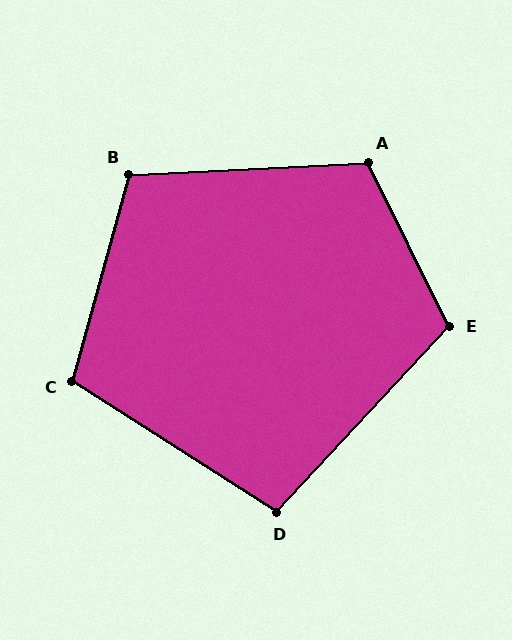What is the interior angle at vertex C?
Approximately 108 degrees (obtuse).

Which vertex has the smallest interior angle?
D, at approximately 100 degrees.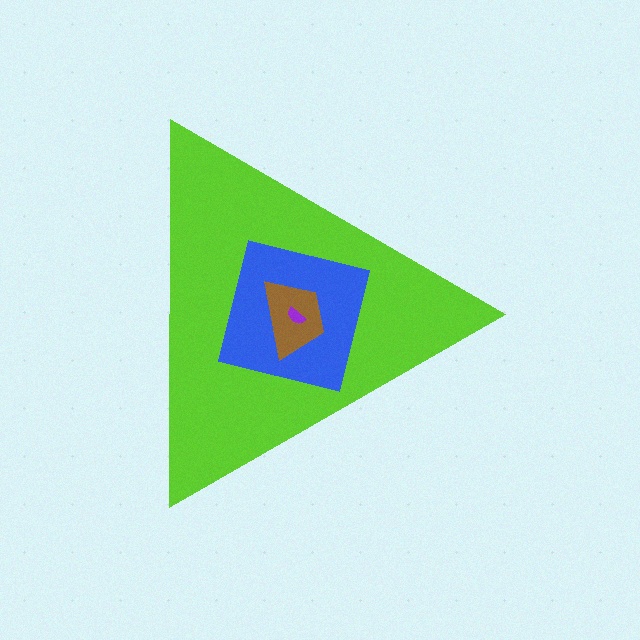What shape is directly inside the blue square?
The brown trapezoid.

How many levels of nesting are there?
4.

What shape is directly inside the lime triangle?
The blue square.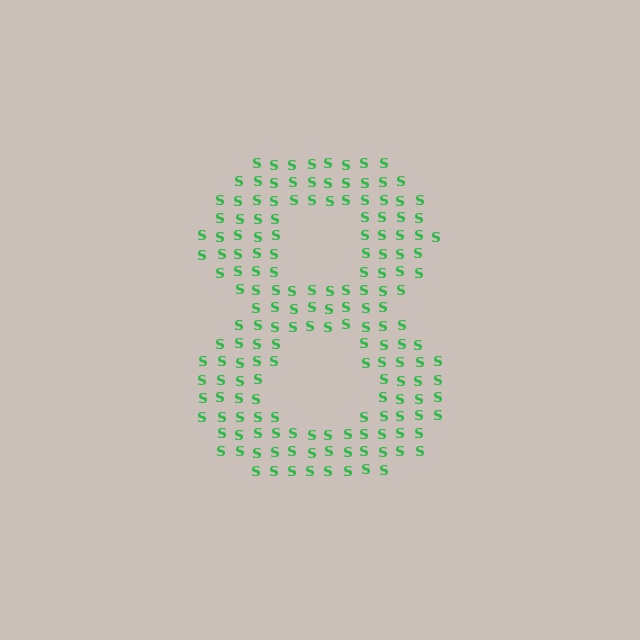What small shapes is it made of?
It is made of small letter S's.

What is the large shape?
The large shape is the digit 8.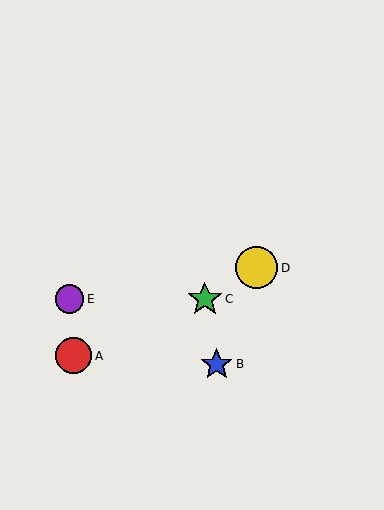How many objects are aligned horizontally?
2 objects (C, E) are aligned horizontally.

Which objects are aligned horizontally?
Objects C, E are aligned horizontally.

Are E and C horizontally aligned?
Yes, both are at y≈299.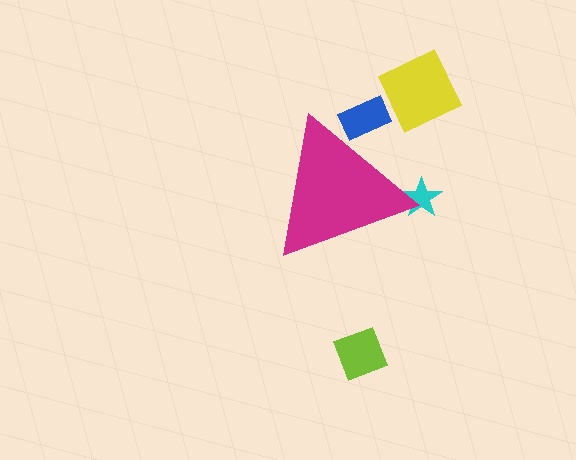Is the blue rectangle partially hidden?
Yes, the blue rectangle is partially hidden behind the magenta triangle.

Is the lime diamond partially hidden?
No, the lime diamond is fully visible.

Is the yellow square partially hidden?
No, the yellow square is fully visible.